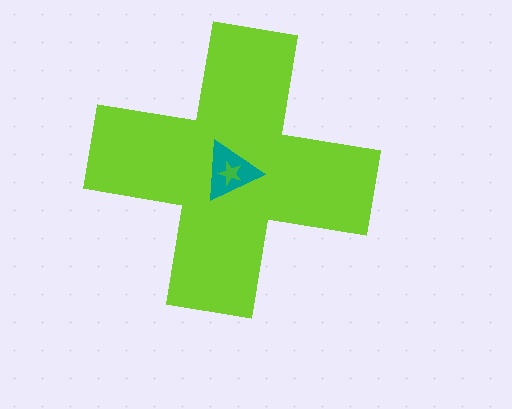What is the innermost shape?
The green star.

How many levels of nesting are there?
3.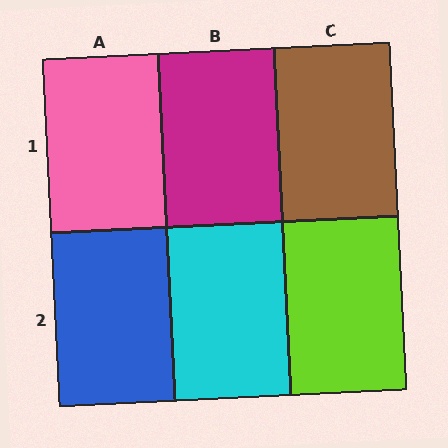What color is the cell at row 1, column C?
Brown.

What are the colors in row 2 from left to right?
Blue, cyan, lime.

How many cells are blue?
1 cell is blue.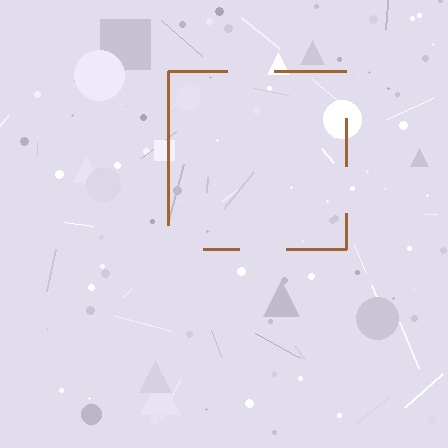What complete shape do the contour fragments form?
The contour fragments form a square.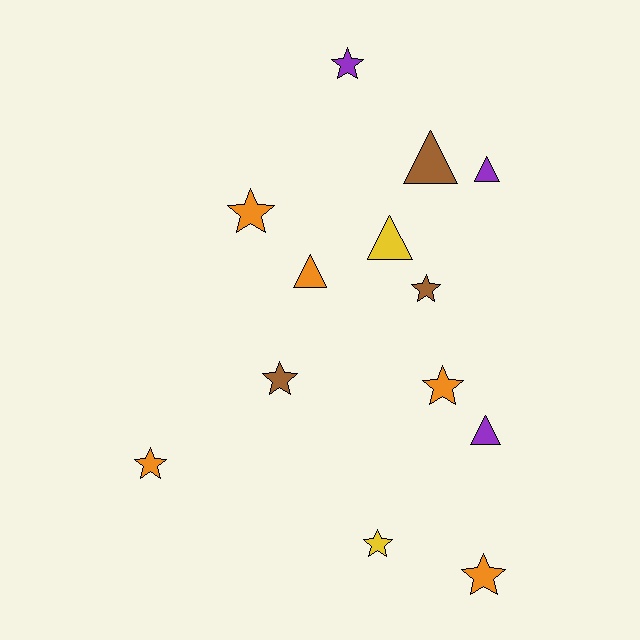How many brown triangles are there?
There is 1 brown triangle.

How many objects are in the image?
There are 13 objects.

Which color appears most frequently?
Orange, with 5 objects.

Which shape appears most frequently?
Star, with 8 objects.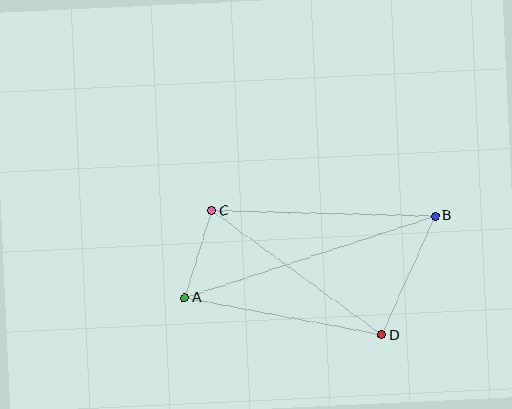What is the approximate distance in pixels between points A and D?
The distance between A and D is approximately 200 pixels.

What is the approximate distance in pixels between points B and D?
The distance between B and D is approximately 130 pixels.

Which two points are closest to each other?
Points A and C are closest to each other.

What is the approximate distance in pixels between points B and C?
The distance between B and C is approximately 223 pixels.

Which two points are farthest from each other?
Points A and B are farthest from each other.